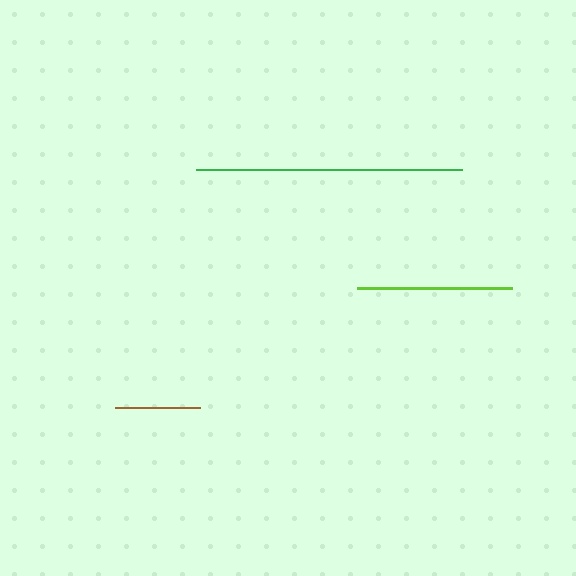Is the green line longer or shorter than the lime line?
The green line is longer than the lime line.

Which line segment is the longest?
The green line is the longest at approximately 266 pixels.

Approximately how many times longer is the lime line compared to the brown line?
The lime line is approximately 1.8 times the length of the brown line.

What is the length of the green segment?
The green segment is approximately 266 pixels long.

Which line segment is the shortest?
The brown line is the shortest at approximately 85 pixels.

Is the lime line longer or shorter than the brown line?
The lime line is longer than the brown line.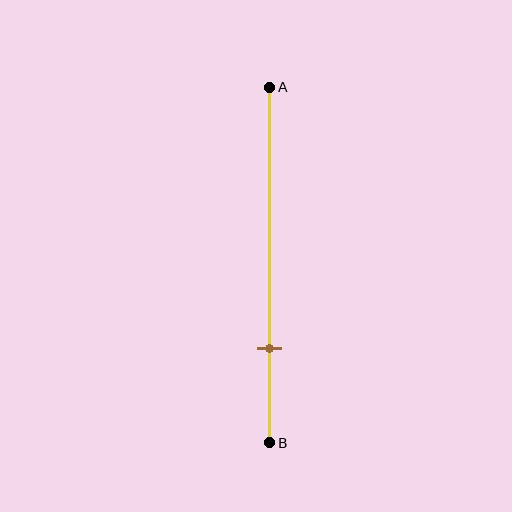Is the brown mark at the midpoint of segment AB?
No, the mark is at about 75% from A, not at the 50% midpoint.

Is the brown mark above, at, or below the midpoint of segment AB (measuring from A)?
The brown mark is below the midpoint of segment AB.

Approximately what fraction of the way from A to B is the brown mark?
The brown mark is approximately 75% of the way from A to B.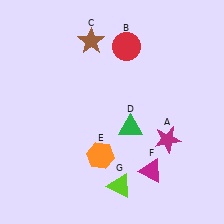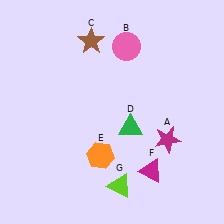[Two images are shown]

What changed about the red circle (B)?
In Image 1, B is red. In Image 2, it changed to pink.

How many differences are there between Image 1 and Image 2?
There is 1 difference between the two images.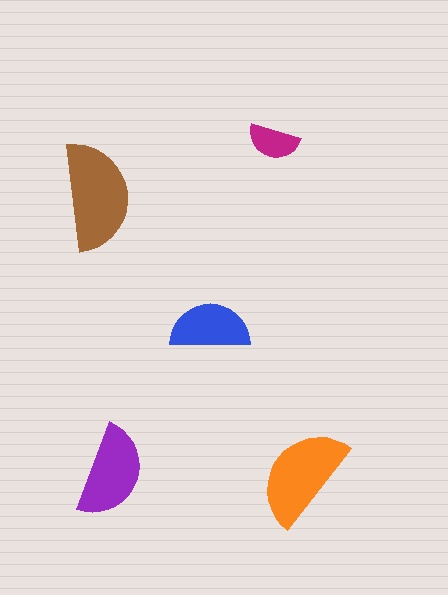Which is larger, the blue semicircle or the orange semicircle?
The orange one.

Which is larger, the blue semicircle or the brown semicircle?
The brown one.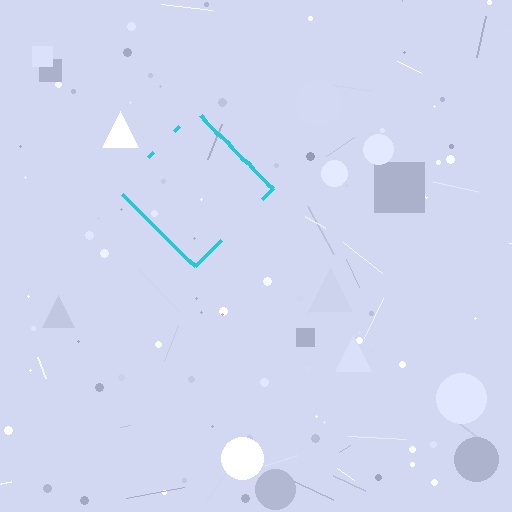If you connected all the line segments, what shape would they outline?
They would outline a diamond.